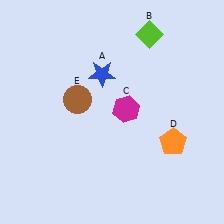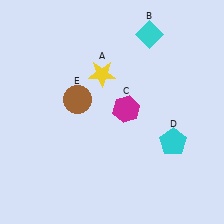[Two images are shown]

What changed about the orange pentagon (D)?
In Image 1, D is orange. In Image 2, it changed to cyan.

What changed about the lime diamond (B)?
In Image 1, B is lime. In Image 2, it changed to cyan.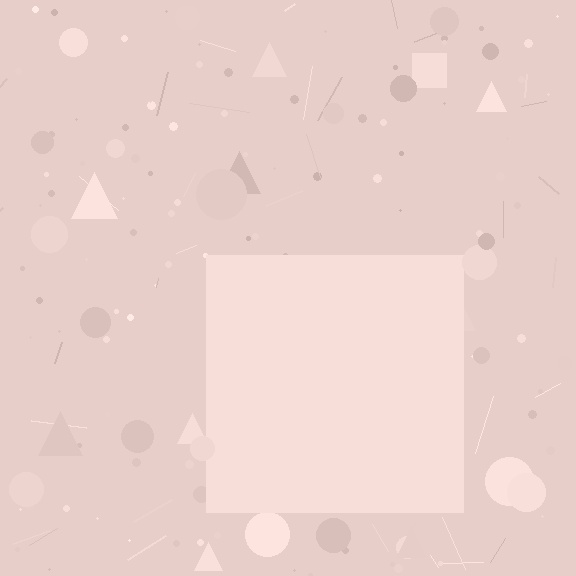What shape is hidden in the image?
A square is hidden in the image.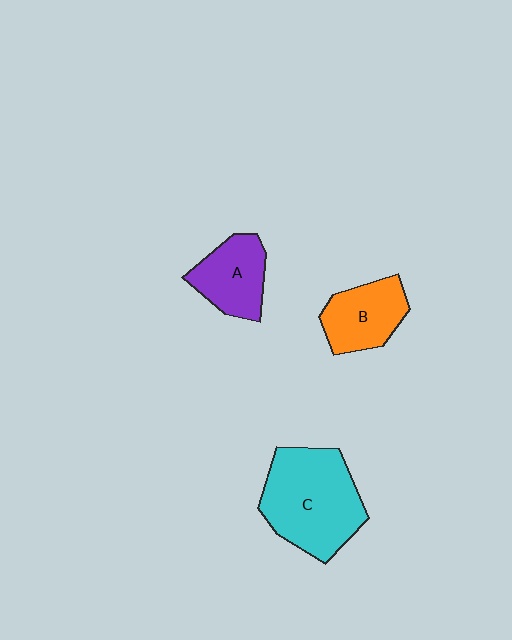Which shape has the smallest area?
Shape A (purple).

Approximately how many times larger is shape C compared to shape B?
Approximately 1.8 times.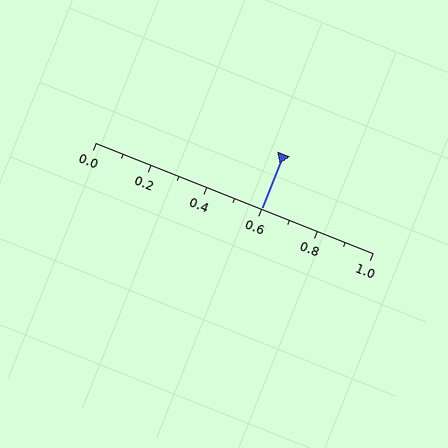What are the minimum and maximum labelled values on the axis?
The axis runs from 0.0 to 1.0.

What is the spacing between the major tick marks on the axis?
The major ticks are spaced 0.2 apart.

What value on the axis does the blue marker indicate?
The marker indicates approximately 0.6.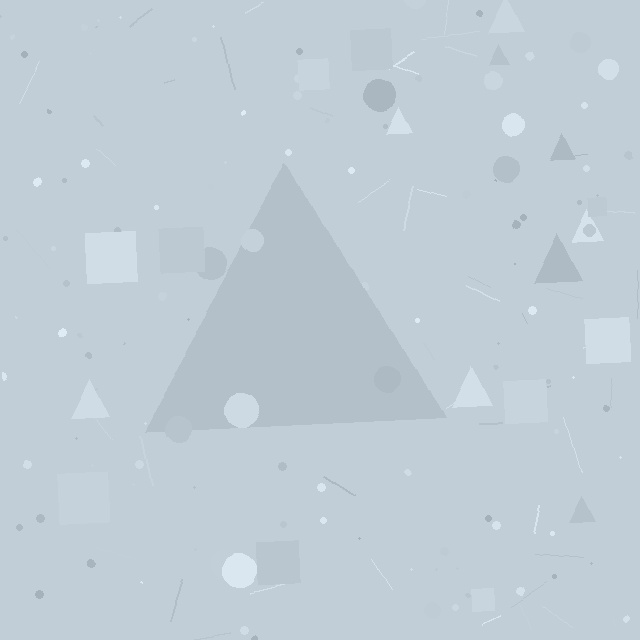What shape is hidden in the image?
A triangle is hidden in the image.